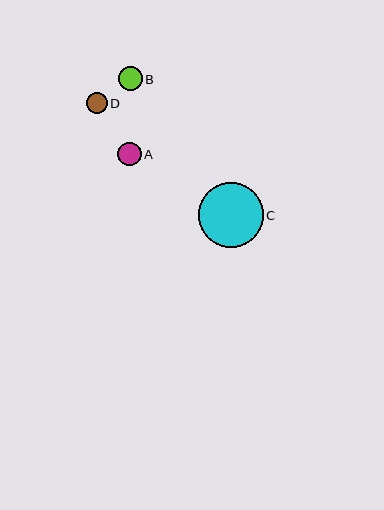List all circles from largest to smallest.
From largest to smallest: C, B, A, D.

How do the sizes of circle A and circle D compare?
Circle A and circle D are approximately the same size.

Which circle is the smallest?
Circle D is the smallest with a size of approximately 21 pixels.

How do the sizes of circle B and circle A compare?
Circle B and circle A are approximately the same size.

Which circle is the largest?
Circle C is the largest with a size of approximately 65 pixels.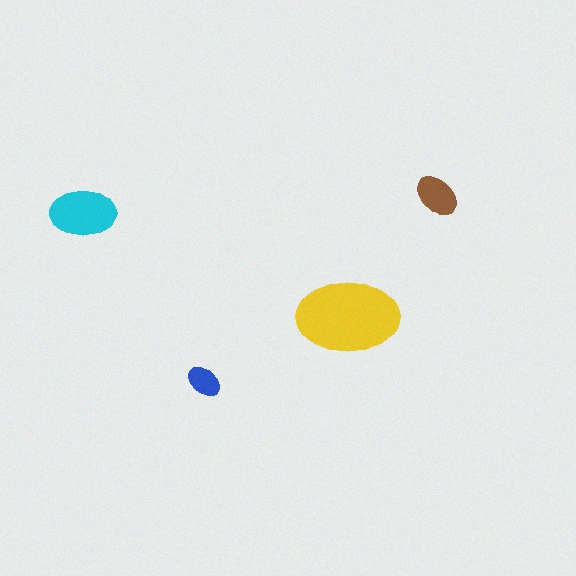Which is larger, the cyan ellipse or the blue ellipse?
The cyan one.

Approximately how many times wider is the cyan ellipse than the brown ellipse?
About 1.5 times wider.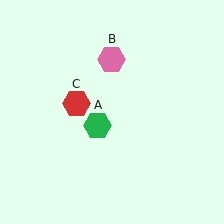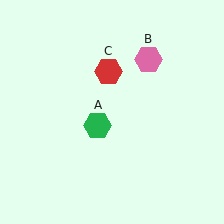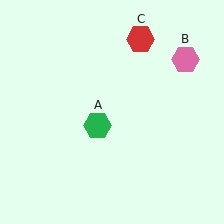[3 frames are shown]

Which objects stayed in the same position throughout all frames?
Green hexagon (object A) remained stationary.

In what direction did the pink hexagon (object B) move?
The pink hexagon (object B) moved right.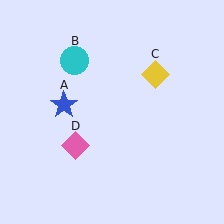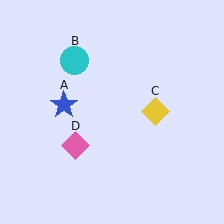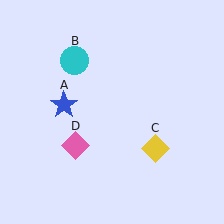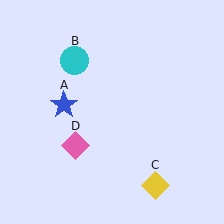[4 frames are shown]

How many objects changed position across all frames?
1 object changed position: yellow diamond (object C).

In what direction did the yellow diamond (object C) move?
The yellow diamond (object C) moved down.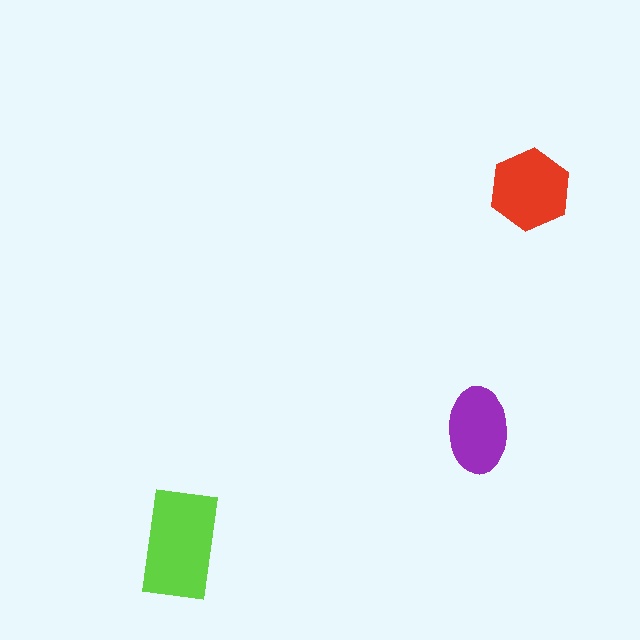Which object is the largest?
The lime rectangle.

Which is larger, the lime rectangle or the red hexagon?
The lime rectangle.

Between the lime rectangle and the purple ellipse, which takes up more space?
The lime rectangle.